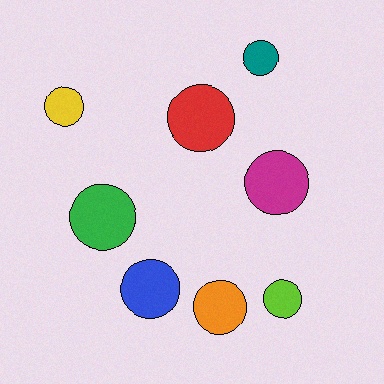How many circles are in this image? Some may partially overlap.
There are 8 circles.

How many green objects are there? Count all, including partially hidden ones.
There is 1 green object.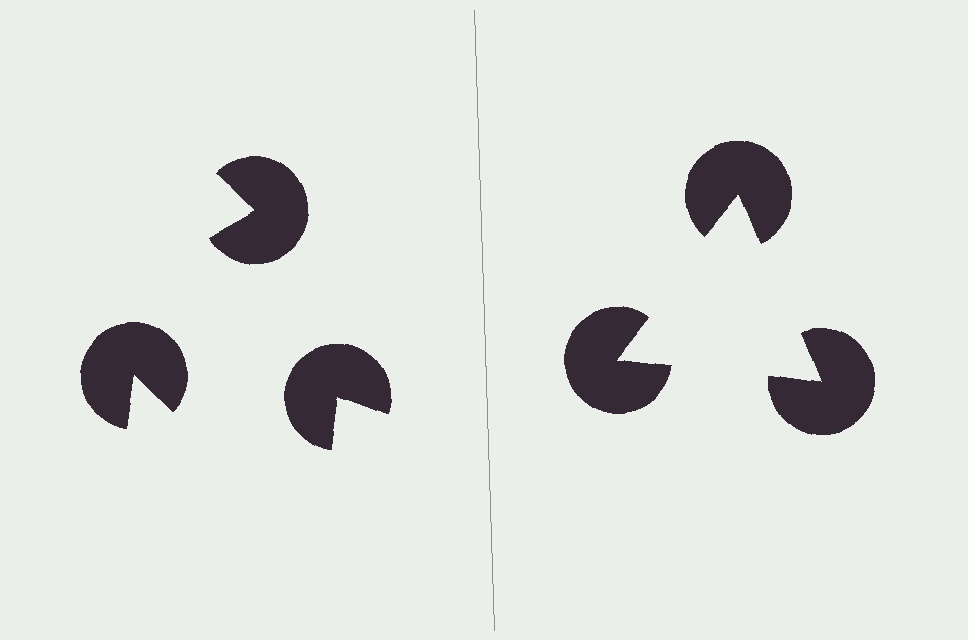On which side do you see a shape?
An illusory triangle appears on the right side. On the left side the wedge cuts are rotated, so no coherent shape forms.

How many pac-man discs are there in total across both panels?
6 — 3 on each side.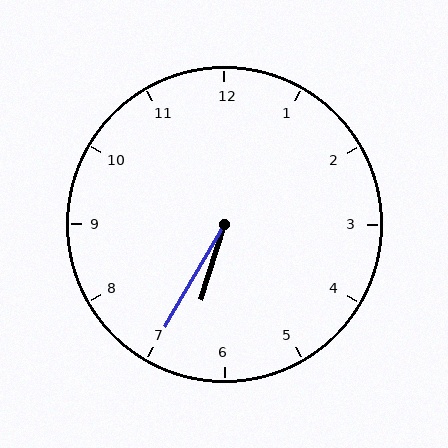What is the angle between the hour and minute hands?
Approximately 12 degrees.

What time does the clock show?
6:35.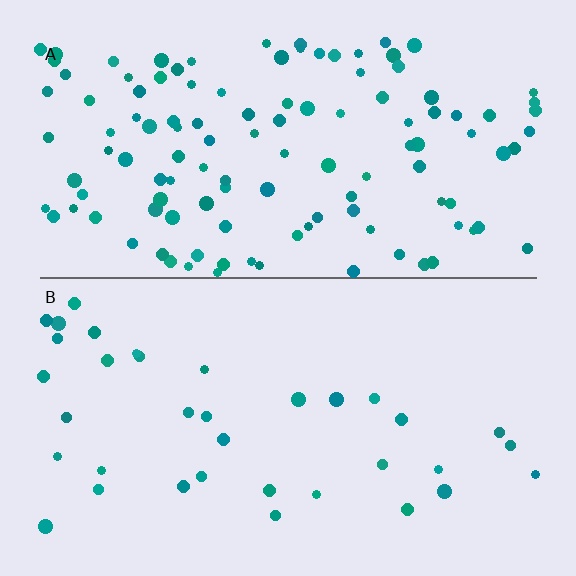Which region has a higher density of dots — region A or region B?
A (the top).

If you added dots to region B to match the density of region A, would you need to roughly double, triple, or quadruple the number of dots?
Approximately triple.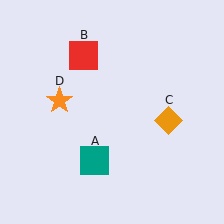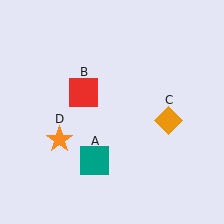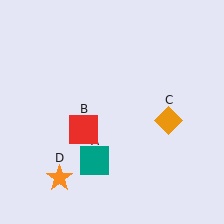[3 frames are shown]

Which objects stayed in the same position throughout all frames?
Teal square (object A) and orange diamond (object C) remained stationary.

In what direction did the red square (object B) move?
The red square (object B) moved down.